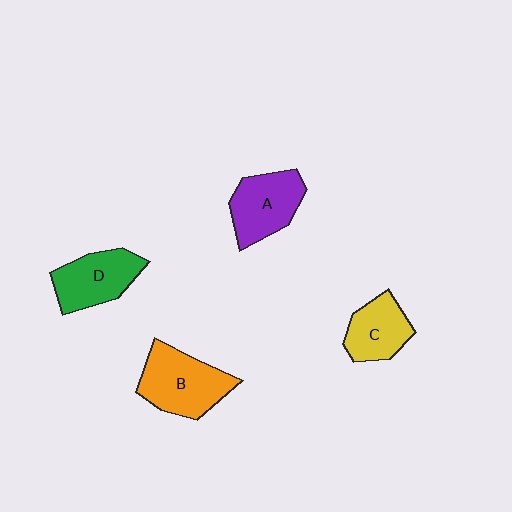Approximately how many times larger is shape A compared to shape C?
Approximately 1.2 times.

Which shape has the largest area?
Shape B (orange).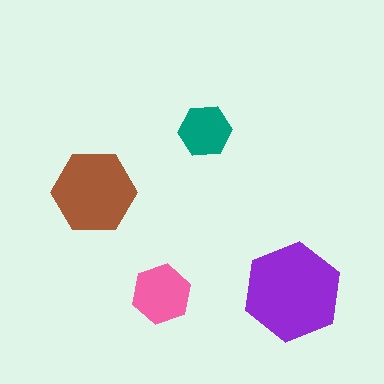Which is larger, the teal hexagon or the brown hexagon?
The brown one.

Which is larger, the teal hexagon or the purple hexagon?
The purple one.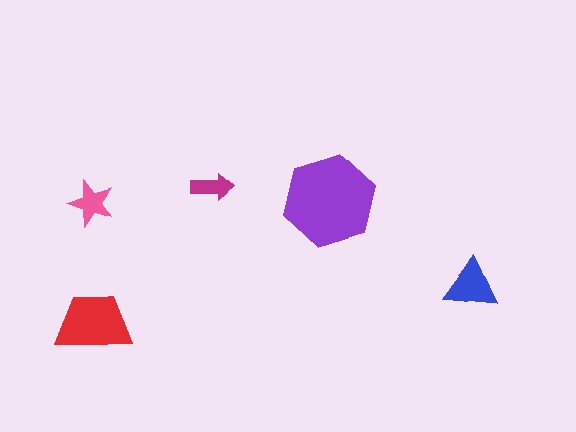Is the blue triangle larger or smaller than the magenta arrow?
Larger.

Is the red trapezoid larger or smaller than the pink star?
Larger.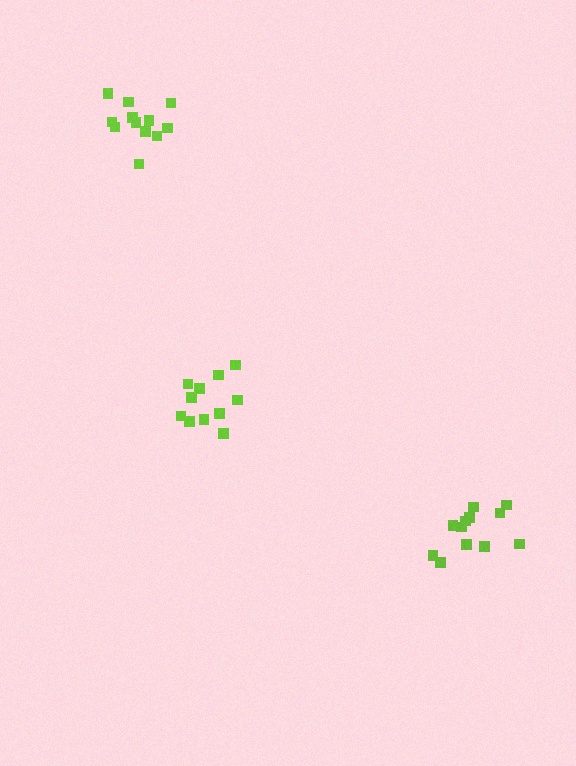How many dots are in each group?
Group 1: 13 dots, Group 2: 11 dots, Group 3: 12 dots (36 total).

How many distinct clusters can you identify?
There are 3 distinct clusters.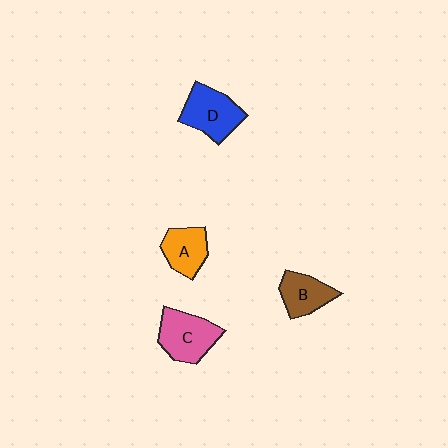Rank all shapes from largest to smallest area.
From largest to smallest: D (blue), C (pink), A (orange), B (brown).